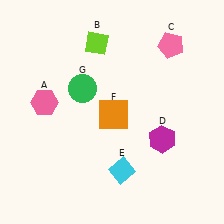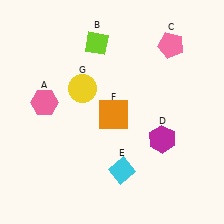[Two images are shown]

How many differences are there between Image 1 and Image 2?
There is 1 difference between the two images.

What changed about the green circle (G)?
In Image 1, G is green. In Image 2, it changed to yellow.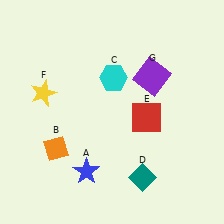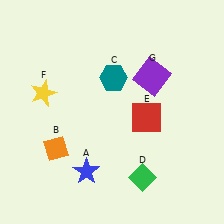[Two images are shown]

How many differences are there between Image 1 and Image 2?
There are 2 differences between the two images.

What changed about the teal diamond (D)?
In Image 1, D is teal. In Image 2, it changed to green.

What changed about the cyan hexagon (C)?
In Image 1, C is cyan. In Image 2, it changed to teal.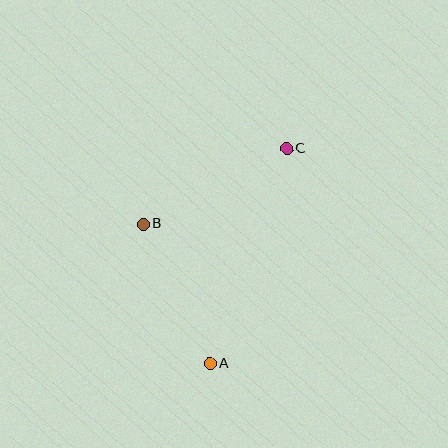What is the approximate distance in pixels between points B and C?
The distance between B and C is approximately 162 pixels.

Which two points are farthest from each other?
Points A and C are farthest from each other.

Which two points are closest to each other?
Points A and B are closest to each other.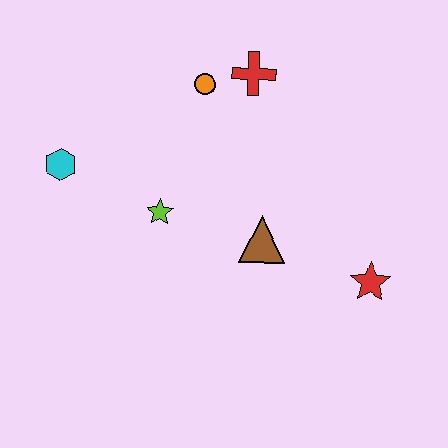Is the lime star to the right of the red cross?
No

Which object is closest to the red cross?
The orange circle is closest to the red cross.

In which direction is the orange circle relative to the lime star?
The orange circle is above the lime star.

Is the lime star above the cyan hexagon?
No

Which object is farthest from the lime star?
The red star is farthest from the lime star.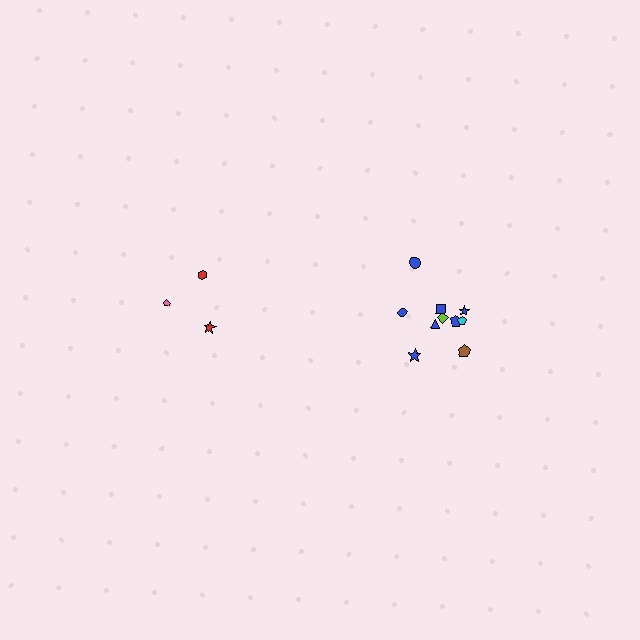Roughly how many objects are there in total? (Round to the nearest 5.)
Roughly 15 objects in total.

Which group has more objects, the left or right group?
The right group.